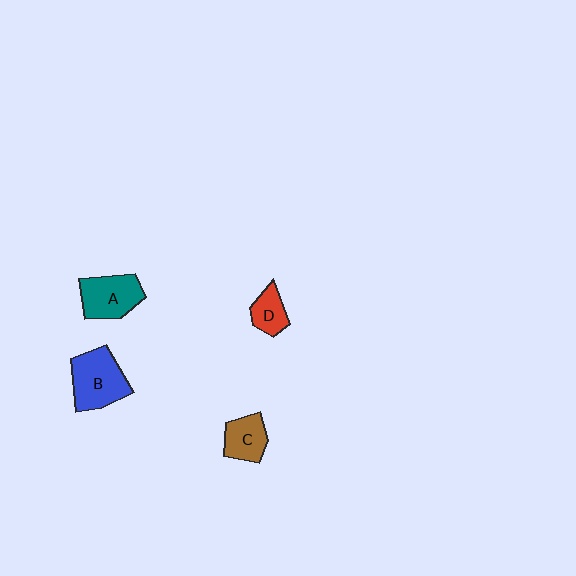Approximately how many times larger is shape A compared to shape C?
Approximately 1.4 times.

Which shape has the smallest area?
Shape D (red).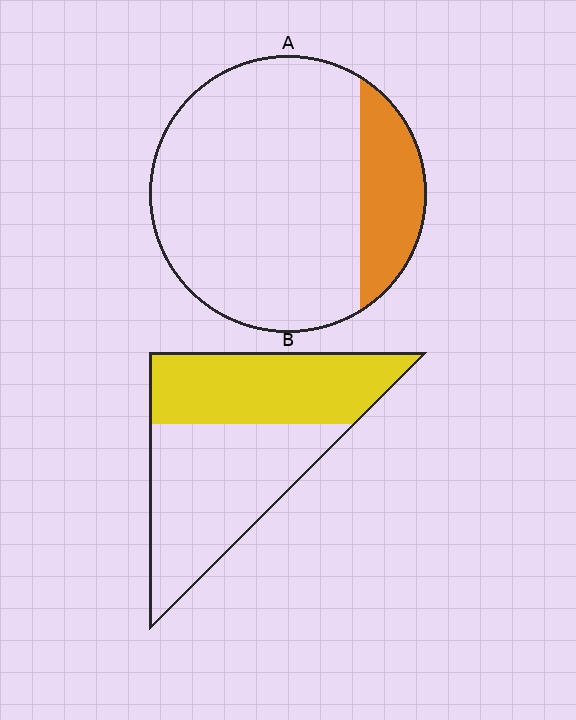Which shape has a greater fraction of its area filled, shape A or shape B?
Shape B.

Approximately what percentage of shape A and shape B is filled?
A is approximately 20% and B is approximately 45%.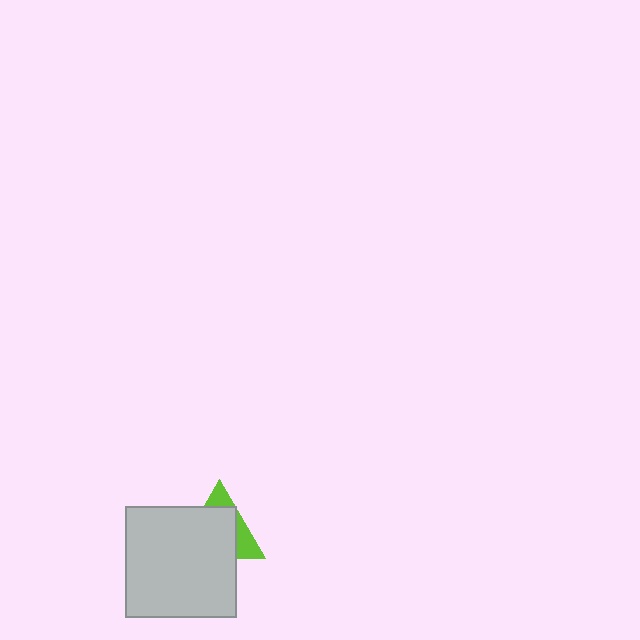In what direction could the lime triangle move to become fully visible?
The lime triangle could move toward the upper-right. That would shift it out from behind the light gray square entirely.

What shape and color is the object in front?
The object in front is a light gray square.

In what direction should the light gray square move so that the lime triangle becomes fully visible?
The light gray square should move toward the lower-left. That is the shortest direction to clear the overlap and leave the lime triangle fully visible.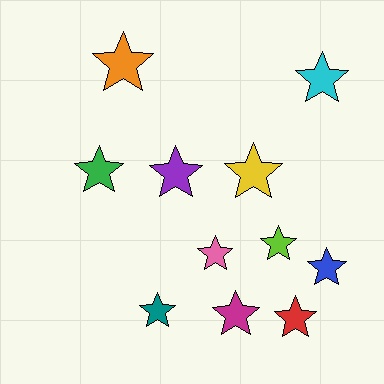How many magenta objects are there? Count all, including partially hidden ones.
There is 1 magenta object.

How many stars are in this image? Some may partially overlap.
There are 11 stars.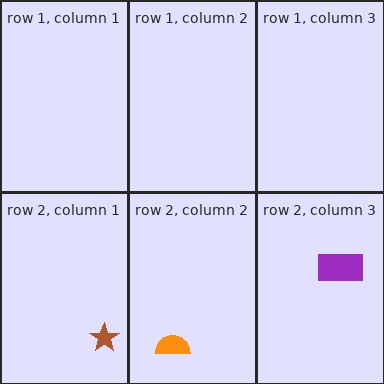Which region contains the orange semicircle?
The row 2, column 2 region.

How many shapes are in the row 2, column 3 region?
1.